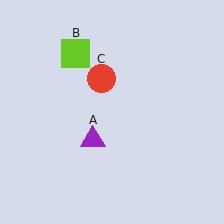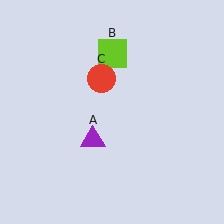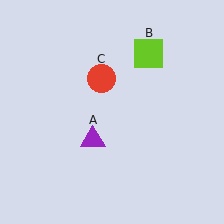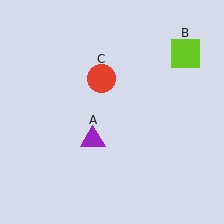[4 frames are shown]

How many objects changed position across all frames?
1 object changed position: lime square (object B).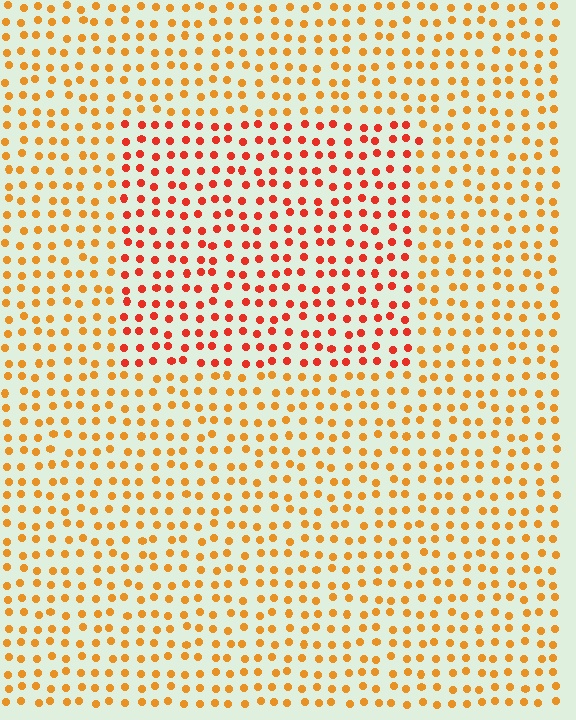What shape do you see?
I see a rectangle.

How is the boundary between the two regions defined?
The boundary is defined purely by a slight shift in hue (about 30 degrees). Spacing, size, and orientation are identical on both sides.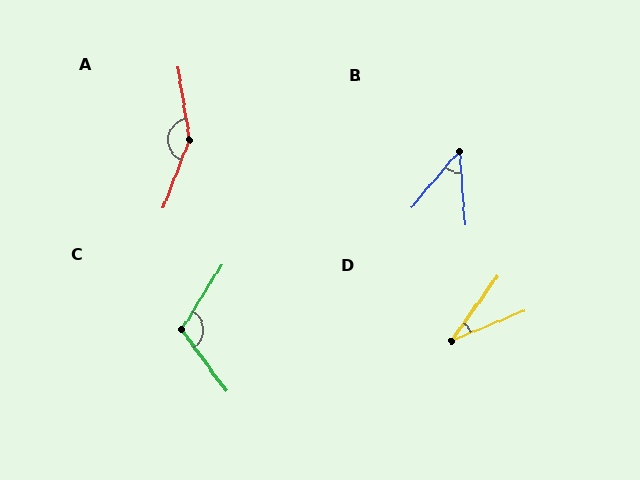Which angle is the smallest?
D, at approximately 32 degrees.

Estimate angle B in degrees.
Approximately 45 degrees.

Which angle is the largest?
A, at approximately 150 degrees.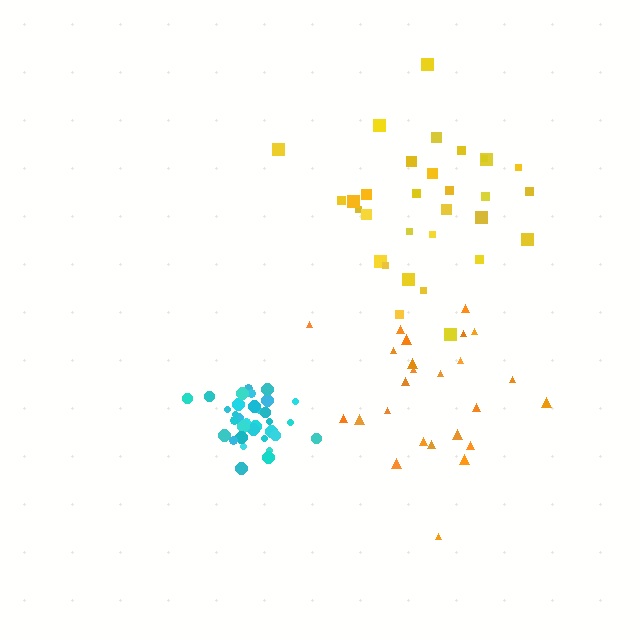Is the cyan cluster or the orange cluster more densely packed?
Cyan.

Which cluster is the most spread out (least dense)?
Orange.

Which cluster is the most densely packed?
Cyan.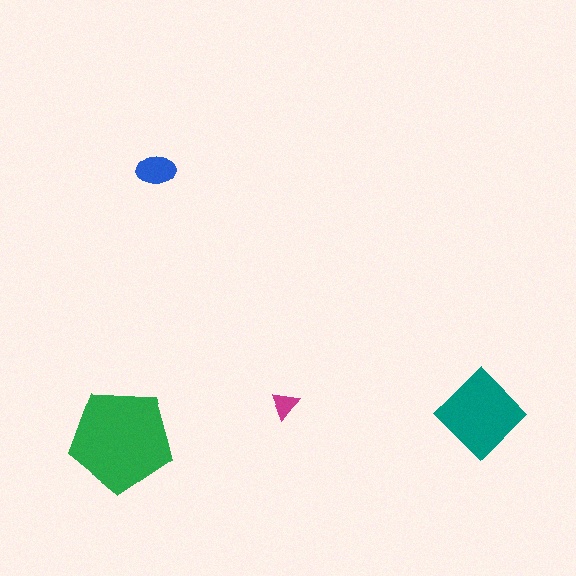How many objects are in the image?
There are 4 objects in the image.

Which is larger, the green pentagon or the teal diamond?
The green pentagon.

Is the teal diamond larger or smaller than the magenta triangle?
Larger.